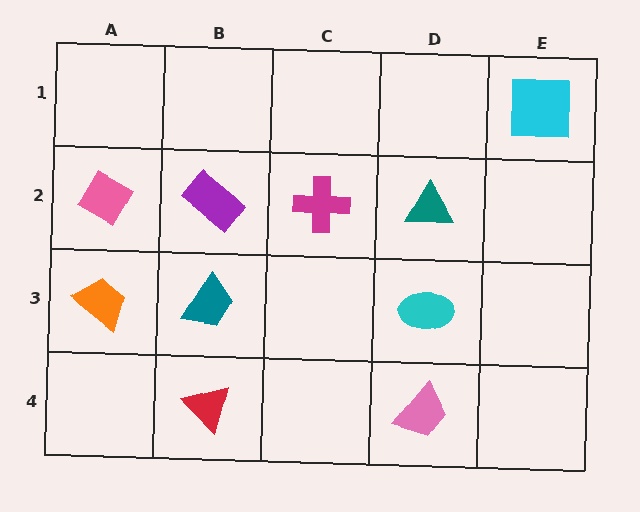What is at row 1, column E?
A cyan square.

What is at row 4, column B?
A red triangle.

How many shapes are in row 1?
1 shape.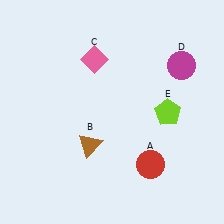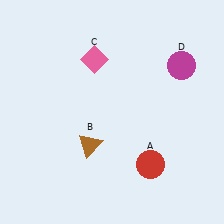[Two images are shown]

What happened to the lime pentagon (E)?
The lime pentagon (E) was removed in Image 2. It was in the bottom-right area of Image 1.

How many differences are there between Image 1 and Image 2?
There is 1 difference between the two images.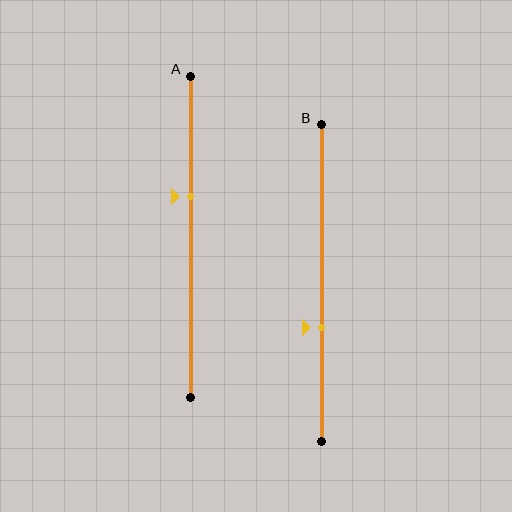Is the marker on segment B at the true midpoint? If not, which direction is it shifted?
No, the marker on segment B is shifted downward by about 14% of the segment length.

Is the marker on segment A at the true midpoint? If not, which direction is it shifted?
No, the marker on segment A is shifted upward by about 13% of the segment length.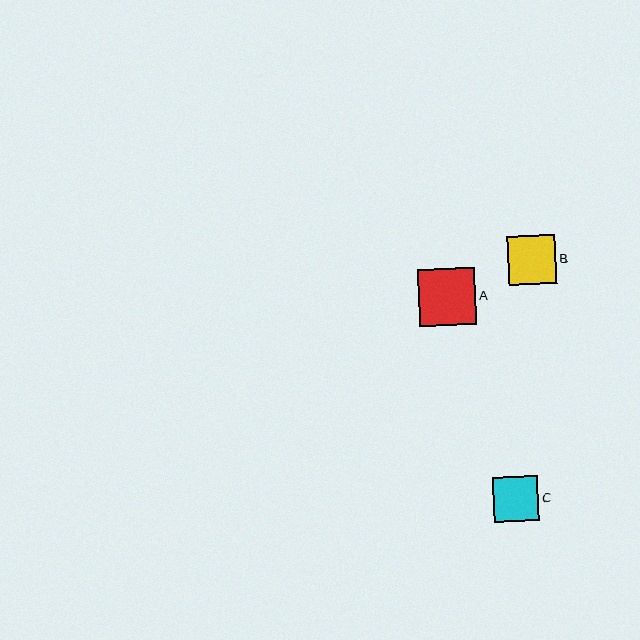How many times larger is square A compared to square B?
Square A is approximately 1.2 times the size of square B.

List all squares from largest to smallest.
From largest to smallest: A, B, C.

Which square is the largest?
Square A is the largest with a size of approximately 57 pixels.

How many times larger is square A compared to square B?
Square A is approximately 1.2 times the size of square B.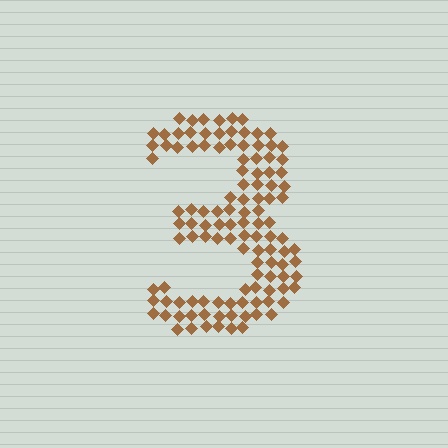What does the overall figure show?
The overall figure shows the digit 3.